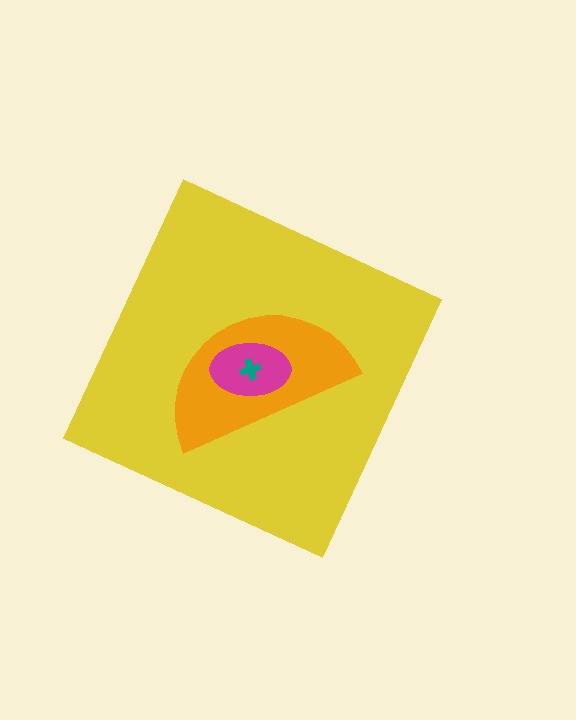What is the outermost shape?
The yellow diamond.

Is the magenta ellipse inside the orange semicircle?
Yes.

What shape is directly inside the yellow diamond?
The orange semicircle.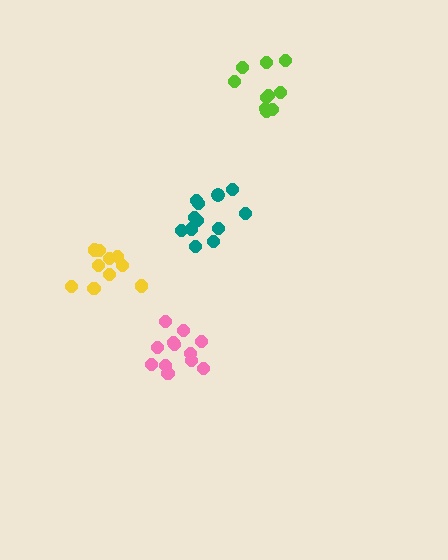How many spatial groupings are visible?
There are 4 spatial groupings.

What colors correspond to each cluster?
The clusters are colored: yellow, teal, pink, lime.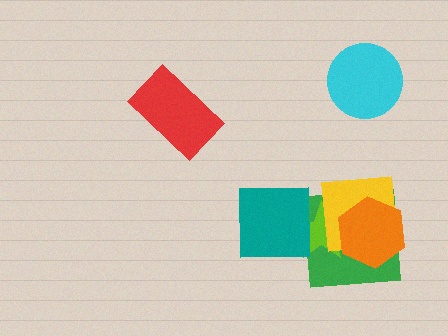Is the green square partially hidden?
Yes, it is partially covered by another shape.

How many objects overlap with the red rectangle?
0 objects overlap with the red rectangle.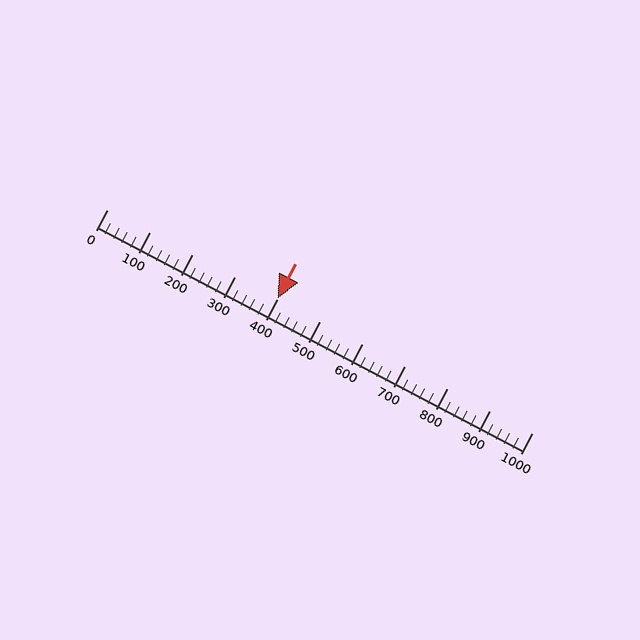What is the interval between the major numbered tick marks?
The major tick marks are spaced 100 units apart.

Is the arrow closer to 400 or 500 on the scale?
The arrow is closer to 400.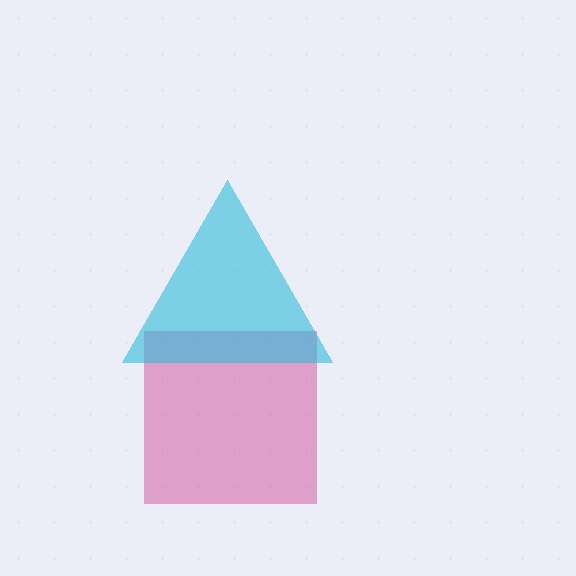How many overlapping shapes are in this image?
There are 2 overlapping shapes in the image.